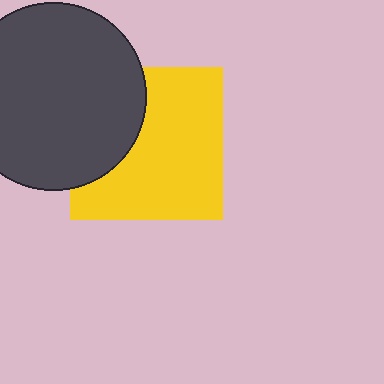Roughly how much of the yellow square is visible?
Most of it is visible (roughly 67%).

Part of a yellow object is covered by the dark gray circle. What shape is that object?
It is a square.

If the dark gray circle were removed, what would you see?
You would see the complete yellow square.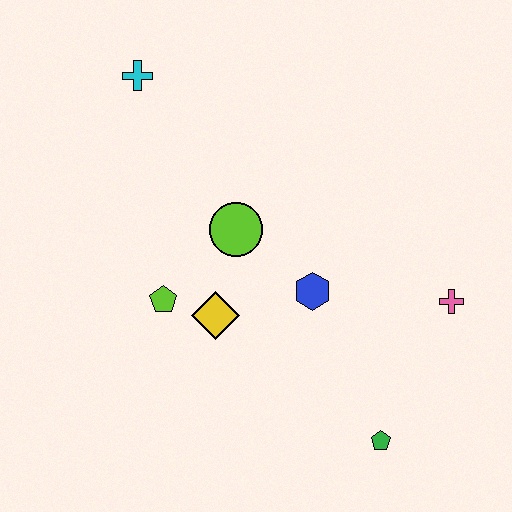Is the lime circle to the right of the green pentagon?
No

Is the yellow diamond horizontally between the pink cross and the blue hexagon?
No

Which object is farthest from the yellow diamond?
The cyan cross is farthest from the yellow diamond.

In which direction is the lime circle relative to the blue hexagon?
The lime circle is to the left of the blue hexagon.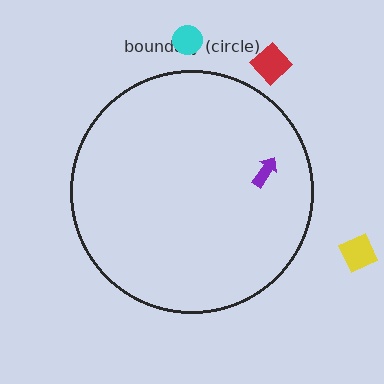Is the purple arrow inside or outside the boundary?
Inside.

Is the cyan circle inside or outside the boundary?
Outside.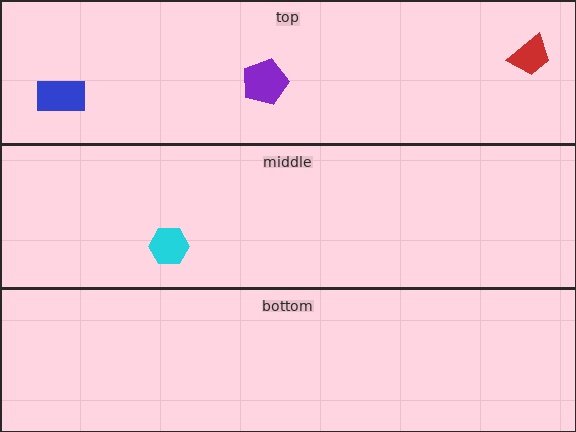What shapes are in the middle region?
The cyan hexagon.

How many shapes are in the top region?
3.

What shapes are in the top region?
The red trapezoid, the purple pentagon, the blue rectangle.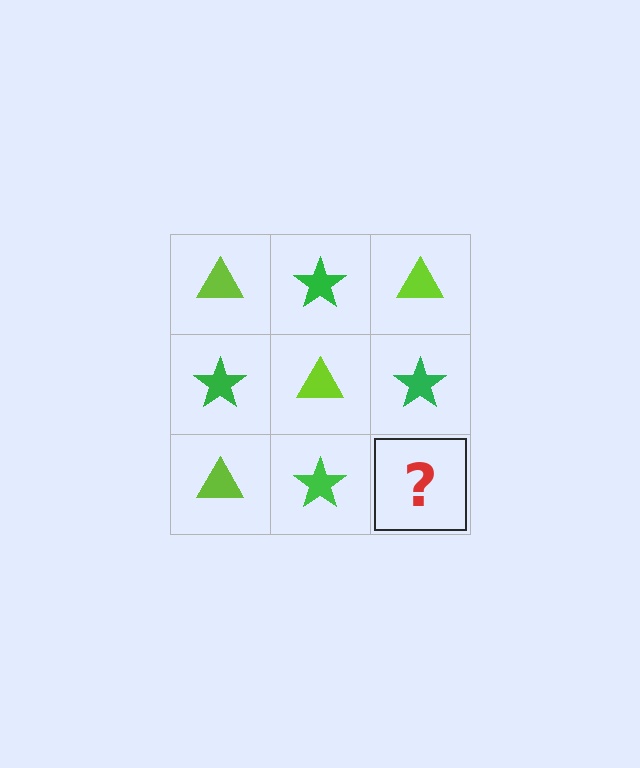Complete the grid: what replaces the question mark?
The question mark should be replaced with a lime triangle.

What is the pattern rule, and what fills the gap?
The rule is that it alternates lime triangle and green star in a checkerboard pattern. The gap should be filled with a lime triangle.